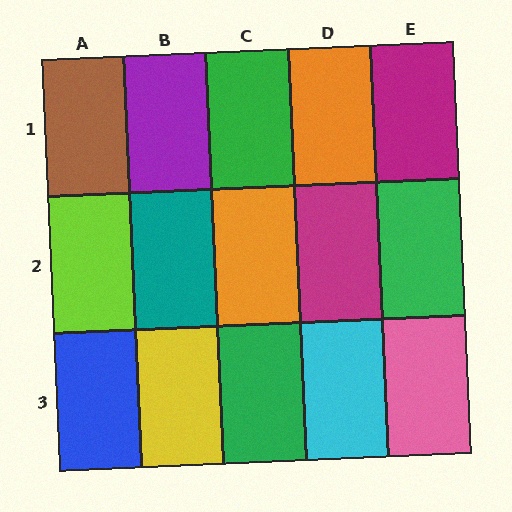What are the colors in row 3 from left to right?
Blue, yellow, green, cyan, pink.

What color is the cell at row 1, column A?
Brown.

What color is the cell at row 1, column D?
Orange.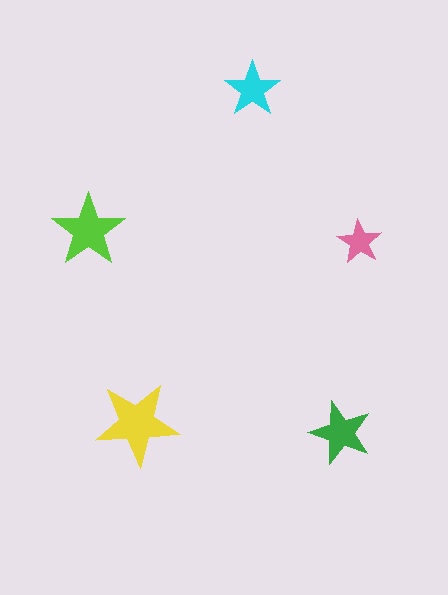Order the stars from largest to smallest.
the yellow one, the lime one, the green one, the cyan one, the pink one.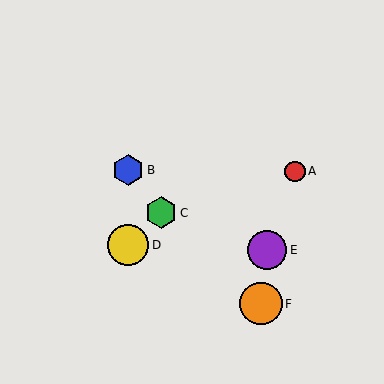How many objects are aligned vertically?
2 objects (B, D) are aligned vertically.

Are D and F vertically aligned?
No, D is at x≈128 and F is at x≈261.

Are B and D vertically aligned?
Yes, both are at x≈128.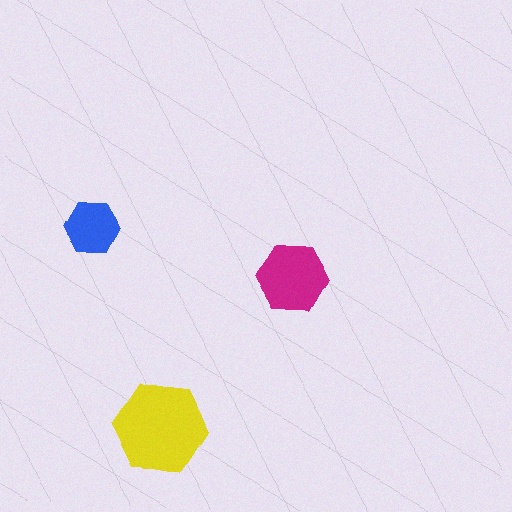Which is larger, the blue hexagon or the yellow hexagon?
The yellow one.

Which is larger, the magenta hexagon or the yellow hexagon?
The yellow one.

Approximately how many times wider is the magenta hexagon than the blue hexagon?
About 1.5 times wider.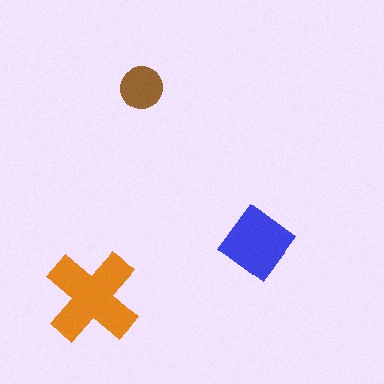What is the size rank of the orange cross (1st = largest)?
1st.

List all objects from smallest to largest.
The brown circle, the blue diamond, the orange cross.